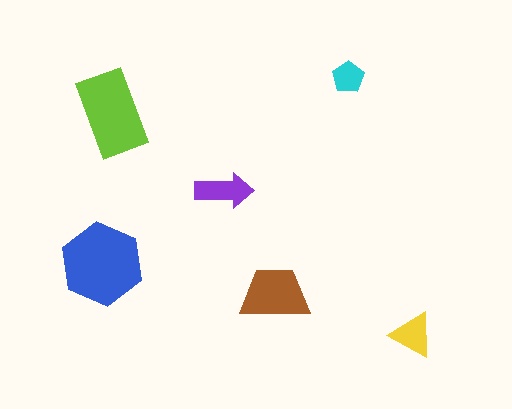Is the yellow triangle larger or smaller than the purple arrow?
Smaller.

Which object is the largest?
The blue hexagon.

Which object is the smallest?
The cyan pentagon.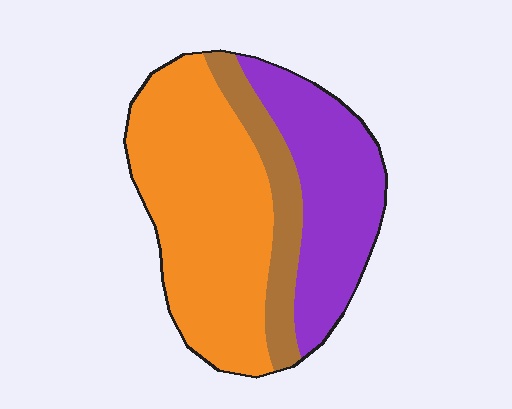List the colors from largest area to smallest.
From largest to smallest: orange, purple, brown.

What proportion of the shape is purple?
Purple covers around 30% of the shape.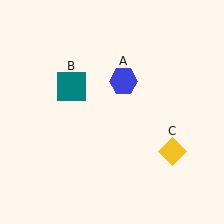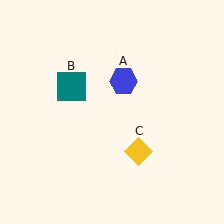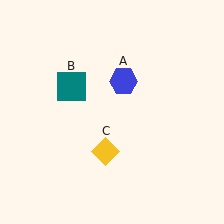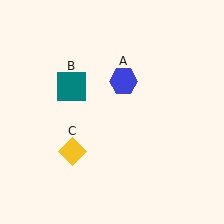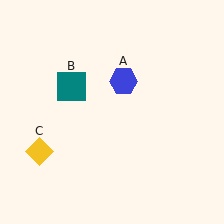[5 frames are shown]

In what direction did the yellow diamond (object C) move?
The yellow diamond (object C) moved left.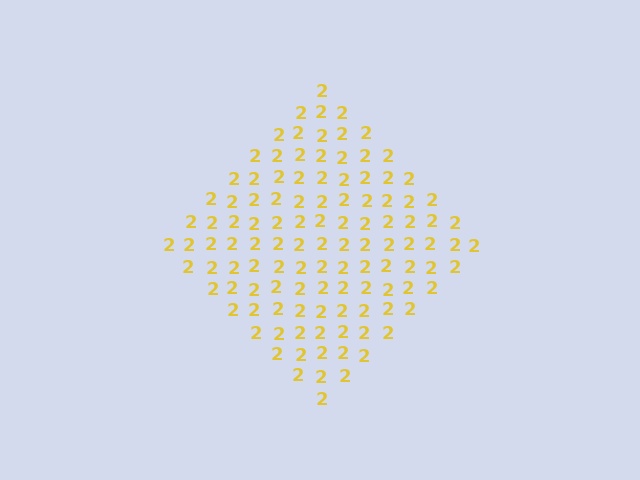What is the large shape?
The large shape is a diamond.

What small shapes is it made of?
It is made of small digit 2's.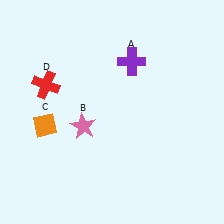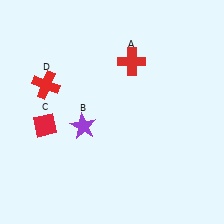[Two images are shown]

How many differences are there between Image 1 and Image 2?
There are 3 differences between the two images.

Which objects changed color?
A changed from purple to red. B changed from pink to purple. C changed from orange to red.